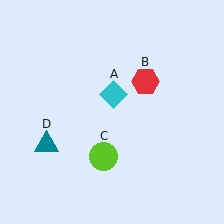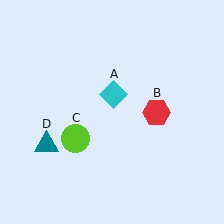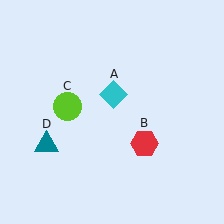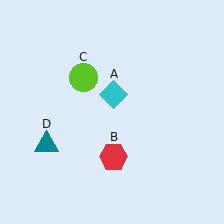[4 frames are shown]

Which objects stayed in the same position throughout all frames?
Cyan diamond (object A) and teal triangle (object D) remained stationary.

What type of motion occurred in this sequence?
The red hexagon (object B), lime circle (object C) rotated clockwise around the center of the scene.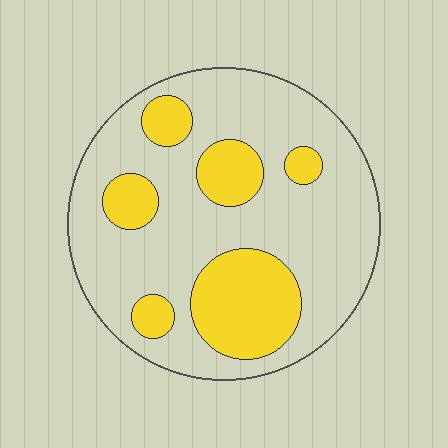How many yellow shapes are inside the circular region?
6.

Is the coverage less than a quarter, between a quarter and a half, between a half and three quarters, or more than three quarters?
Between a quarter and a half.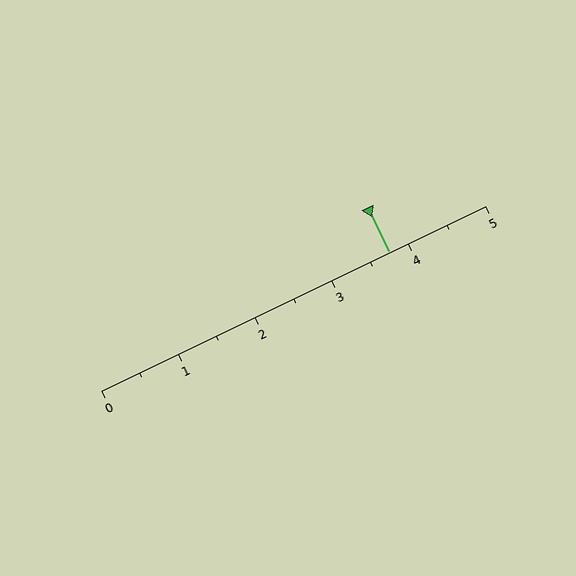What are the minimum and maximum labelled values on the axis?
The axis runs from 0 to 5.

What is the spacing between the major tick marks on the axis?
The major ticks are spaced 1 apart.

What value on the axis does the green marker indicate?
The marker indicates approximately 3.8.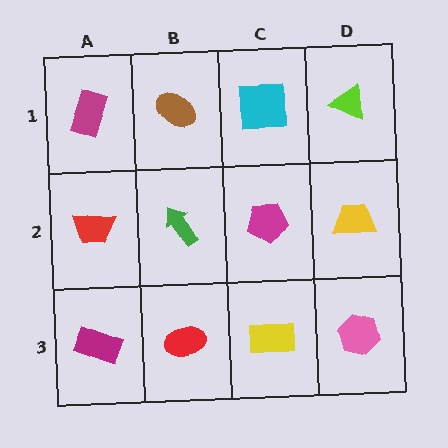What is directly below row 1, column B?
A green arrow.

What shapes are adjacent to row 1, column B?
A green arrow (row 2, column B), a magenta rectangle (row 1, column A), a cyan square (row 1, column C).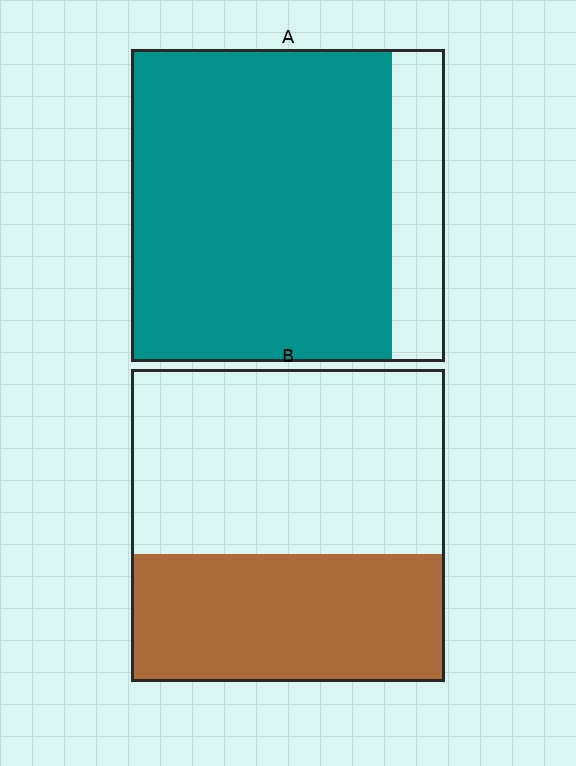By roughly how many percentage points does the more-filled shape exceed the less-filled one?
By roughly 40 percentage points (A over B).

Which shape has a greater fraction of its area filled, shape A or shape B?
Shape A.